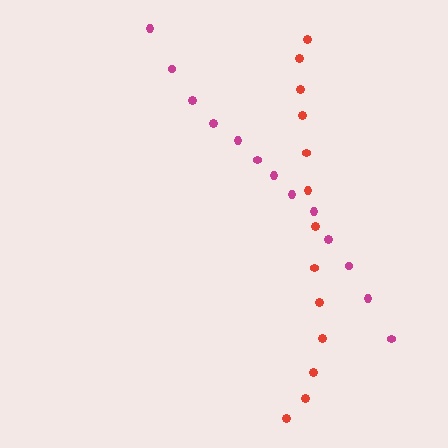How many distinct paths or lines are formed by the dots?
There are 2 distinct paths.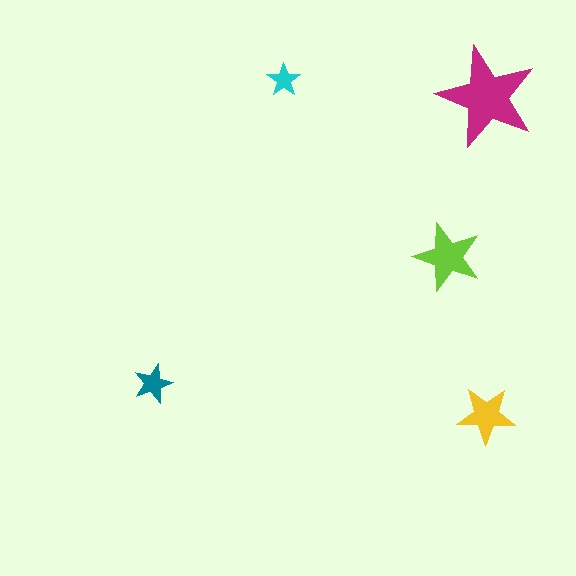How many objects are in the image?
There are 5 objects in the image.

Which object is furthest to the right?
The magenta star is rightmost.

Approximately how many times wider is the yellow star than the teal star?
About 1.5 times wider.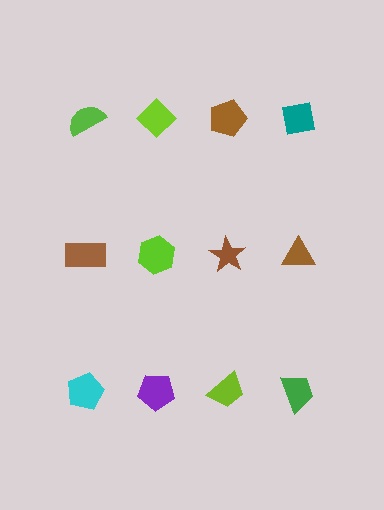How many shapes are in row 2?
4 shapes.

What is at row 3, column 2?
A purple pentagon.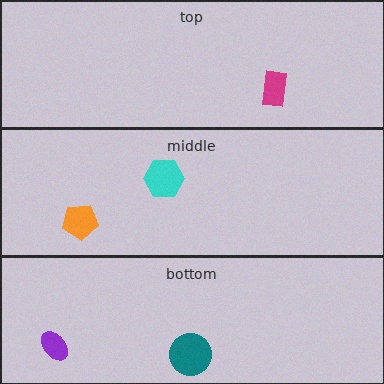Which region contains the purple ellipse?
The bottom region.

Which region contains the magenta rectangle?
The top region.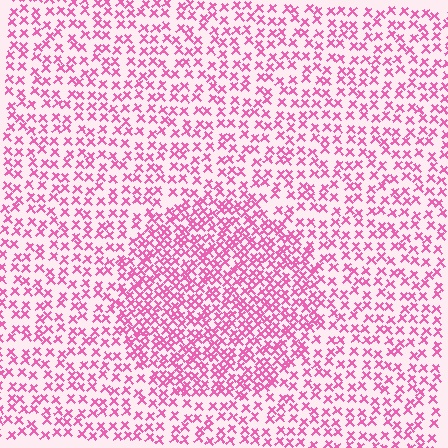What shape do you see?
I see a circle.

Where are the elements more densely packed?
The elements are more densely packed inside the circle boundary.